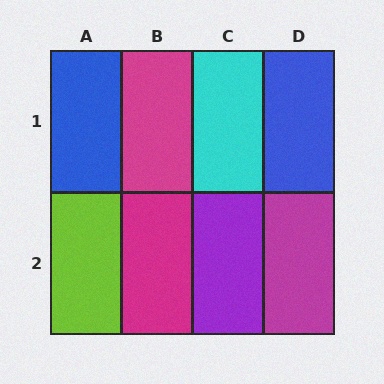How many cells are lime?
1 cell is lime.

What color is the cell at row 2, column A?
Lime.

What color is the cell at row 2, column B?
Magenta.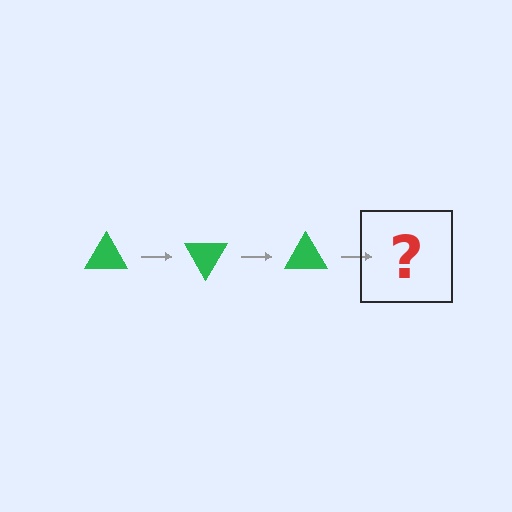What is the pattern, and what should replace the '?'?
The pattern is that the triangle rotates 60 degrees each step. The '?' should be a green triangle rotated 180 degrees.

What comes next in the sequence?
The next element should be a green triangle rotated 180 degrees.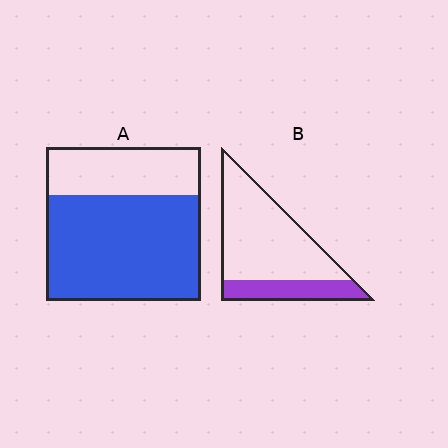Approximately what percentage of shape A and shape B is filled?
A is approximately 70% and B is approximately 25%.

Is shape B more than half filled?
No.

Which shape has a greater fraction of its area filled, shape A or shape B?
Shape A.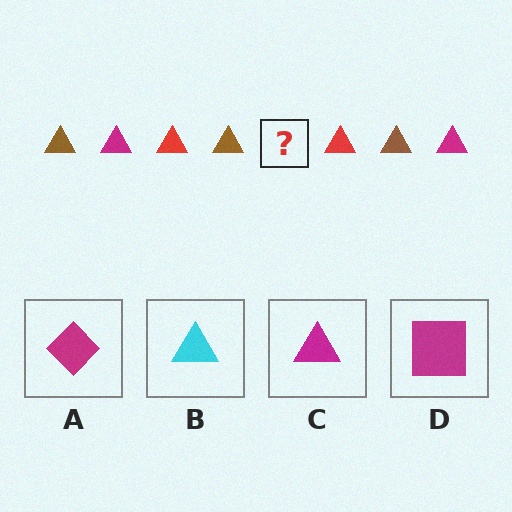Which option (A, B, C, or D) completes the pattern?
C.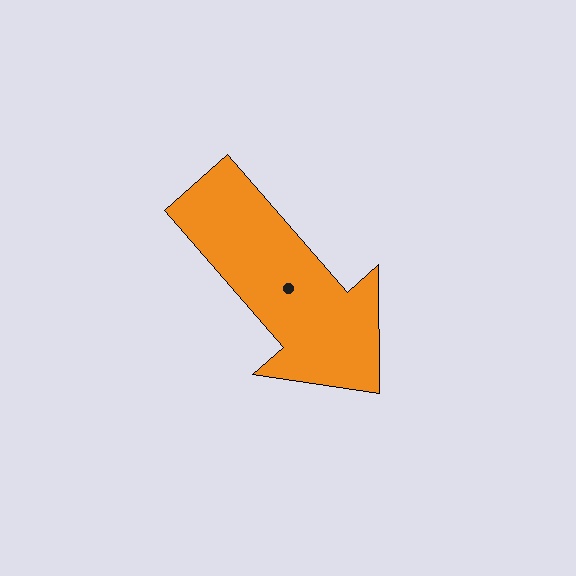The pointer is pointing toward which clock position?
Roughly 5 o'clock.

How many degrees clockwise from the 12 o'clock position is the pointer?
Approximately 139 degrees.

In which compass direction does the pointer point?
Southeast.